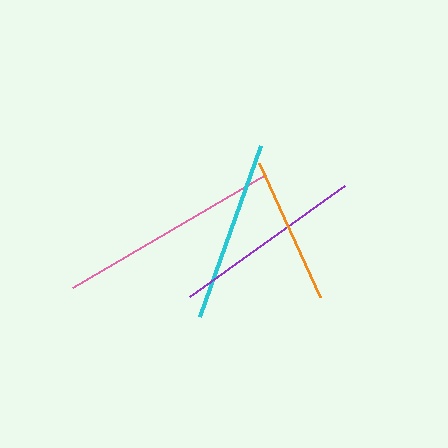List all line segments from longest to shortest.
From longest to shortest: pink, purple, cyan, orange.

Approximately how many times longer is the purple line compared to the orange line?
The purple line is approximately 1.3 times the length of the orange line.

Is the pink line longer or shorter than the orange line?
The pink line is longer than the orange line.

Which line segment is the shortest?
The orange line is the shortest at approximately 147 pixels.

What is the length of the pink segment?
The pink segment is approximately 224 pixels long.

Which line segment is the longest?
The pink line is the longest at approximately 224 pixels.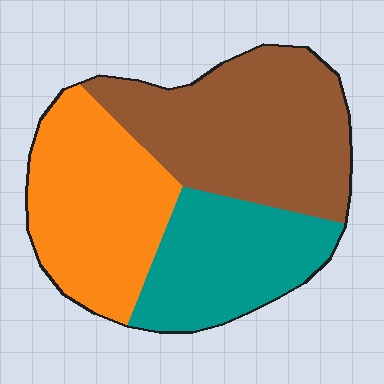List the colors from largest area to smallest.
From largest to smallest: brown, orange, teal.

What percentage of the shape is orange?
Orange covers roughly 35% of the shape.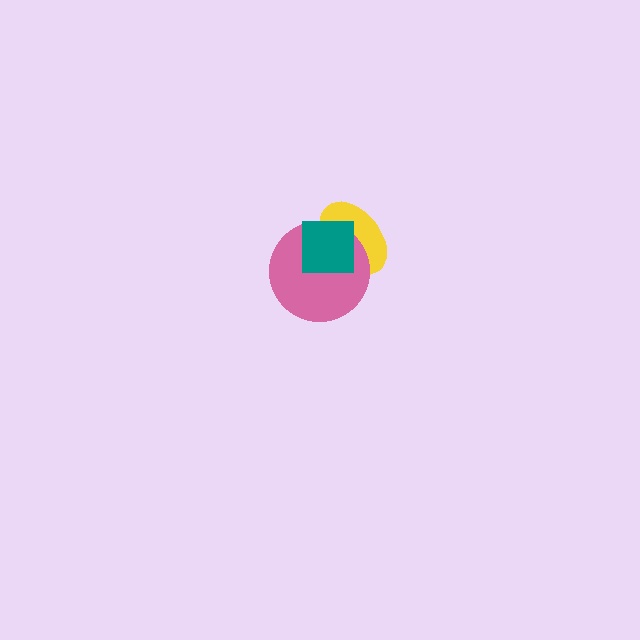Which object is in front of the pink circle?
The teal square is in front of the pink circle.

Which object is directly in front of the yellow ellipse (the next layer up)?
The pink circle is directly in front of the yellow ellipse.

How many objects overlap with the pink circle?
2 objects overlap with the pink circle.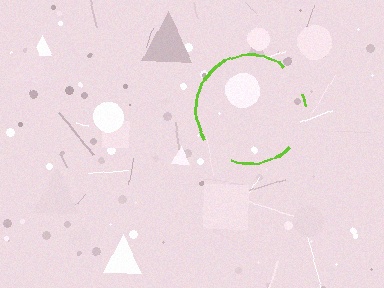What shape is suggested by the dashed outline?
The dashed outline suggests a circle.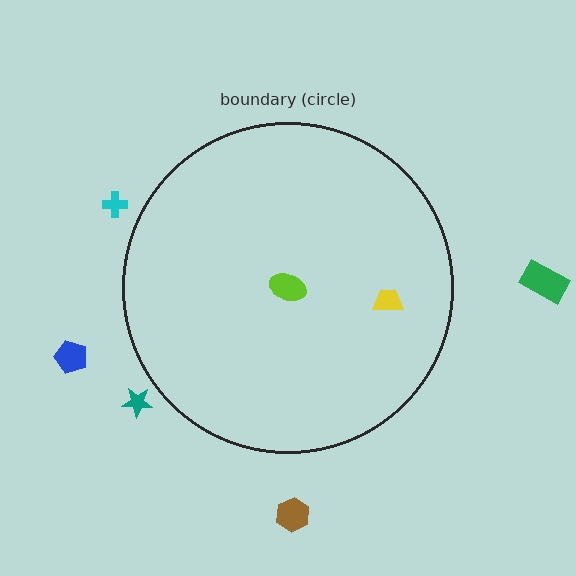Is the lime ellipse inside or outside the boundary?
Inside.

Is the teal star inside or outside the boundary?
Outside.